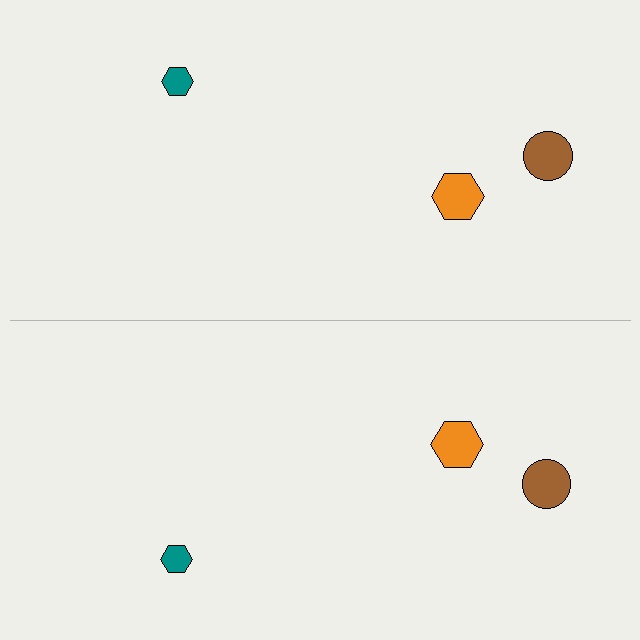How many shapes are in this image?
There are 6 shapes in this image.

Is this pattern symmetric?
Yes, this pattern has bilateral (reflection) symmetry.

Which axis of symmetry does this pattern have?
The pattern has a horizontal axis of symmetry running through the center of the image.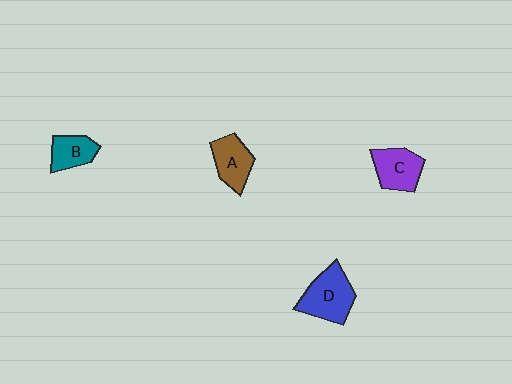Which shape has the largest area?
Shape D (blue).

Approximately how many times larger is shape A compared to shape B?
Approximately 1.2 times.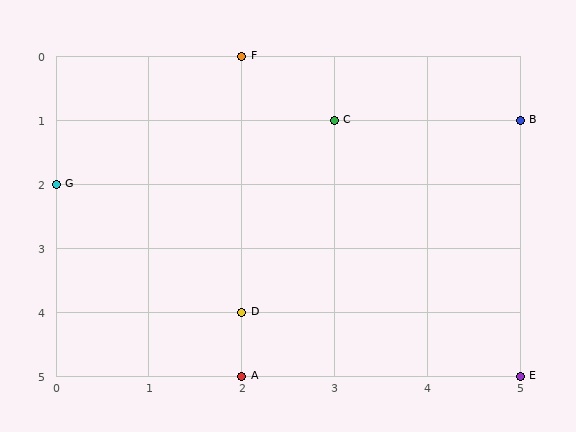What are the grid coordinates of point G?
Point G is at grid coordinates (0, 2).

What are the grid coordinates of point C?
Point C is at grid coordinates (3, 1).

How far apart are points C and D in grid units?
Points C and D are 1 column and 3 rows apart (about 3.2 grid units diagonally).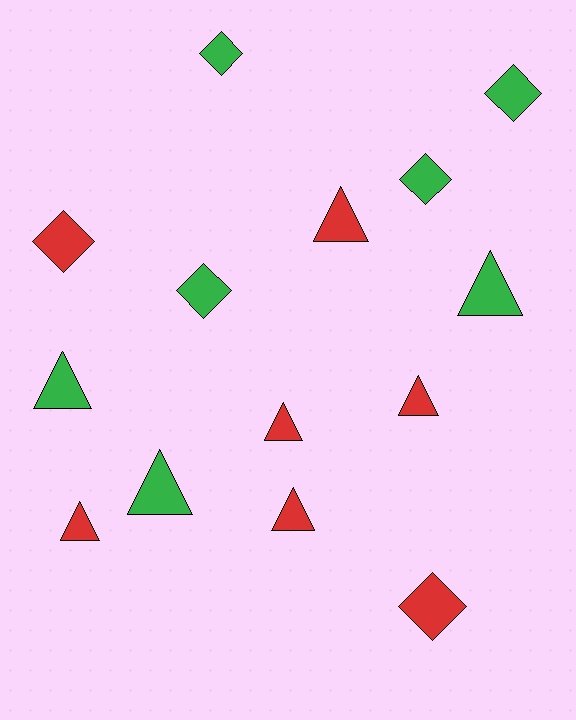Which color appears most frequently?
Green, with 7 objects.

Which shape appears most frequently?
Triangle, with 8 objects.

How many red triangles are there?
There are 5 red triangles.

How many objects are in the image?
There are 14 objects.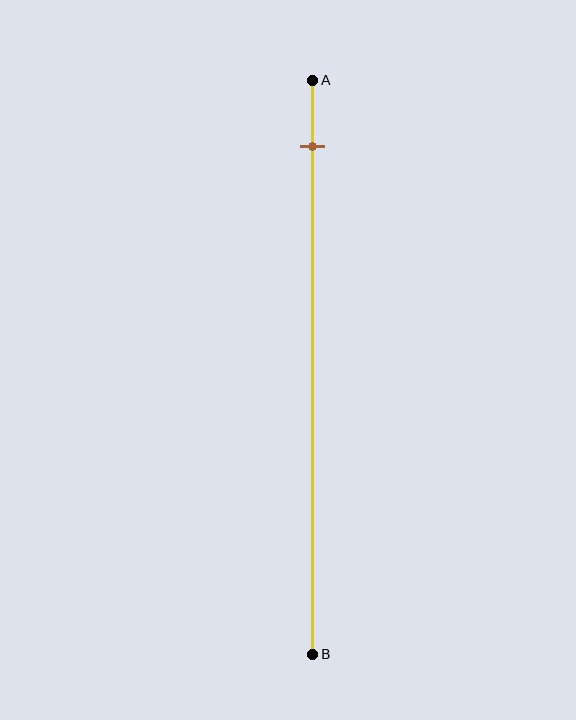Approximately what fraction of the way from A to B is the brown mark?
The brown mark is approximately 10% of the way from A to B.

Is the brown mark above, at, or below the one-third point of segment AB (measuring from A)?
The brown mark is above the one-third point of segment AB.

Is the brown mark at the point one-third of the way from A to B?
No, the mark is at about 10% from A, not at the 33% one-third point.